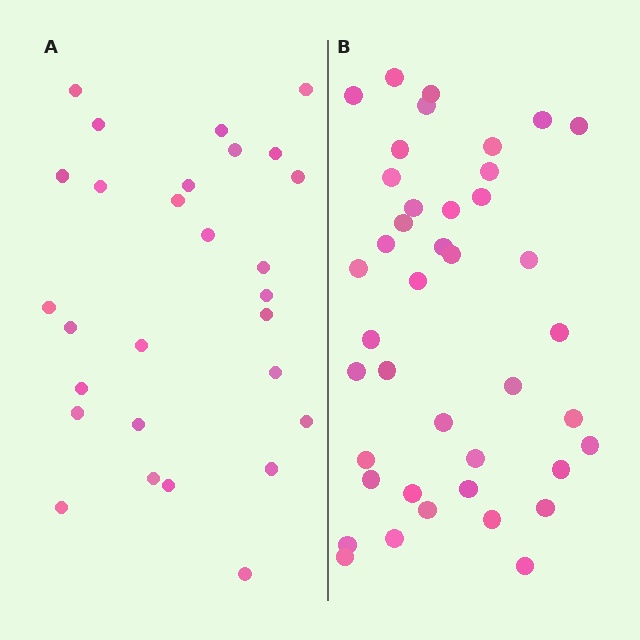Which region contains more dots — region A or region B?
Region B (the right region) has more dots.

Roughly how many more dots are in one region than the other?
Region B has approximately 15 more dots than region A.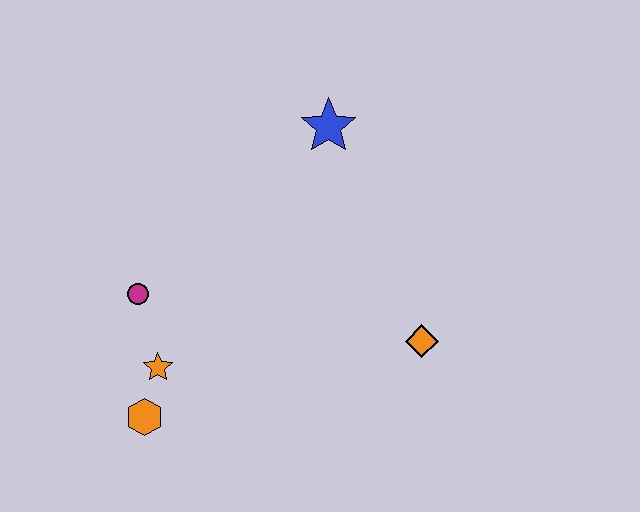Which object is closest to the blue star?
The orange diamond is closest to the blue star.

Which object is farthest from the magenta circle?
The orange diamond is farthest from the magenta circle.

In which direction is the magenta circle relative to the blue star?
The magenta circle is to the left of the blue star.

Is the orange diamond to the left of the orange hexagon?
No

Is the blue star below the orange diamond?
No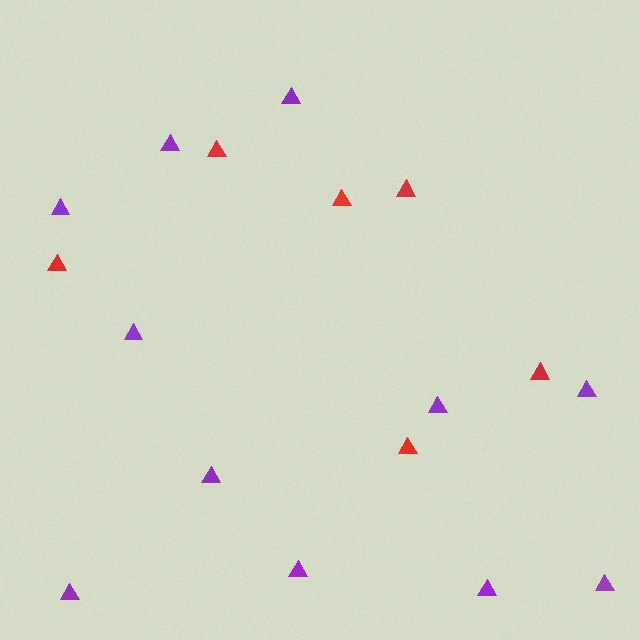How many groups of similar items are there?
There are 2 groups: one group of purple triangles (11) and one group of red triangles (6).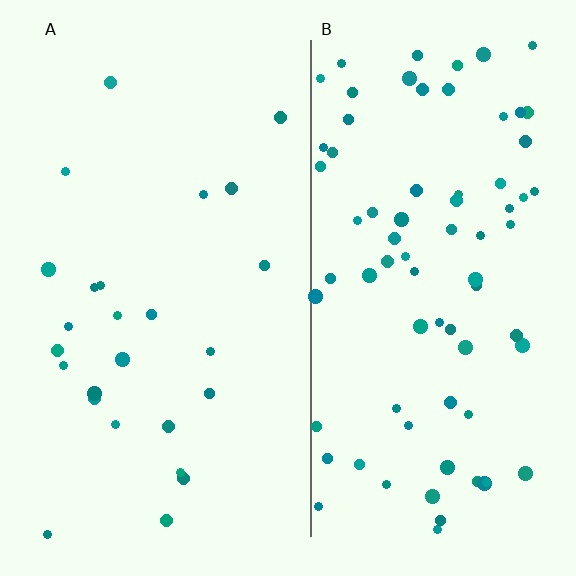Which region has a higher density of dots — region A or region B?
B (the right).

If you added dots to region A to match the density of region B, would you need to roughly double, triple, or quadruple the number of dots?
Approximately triple.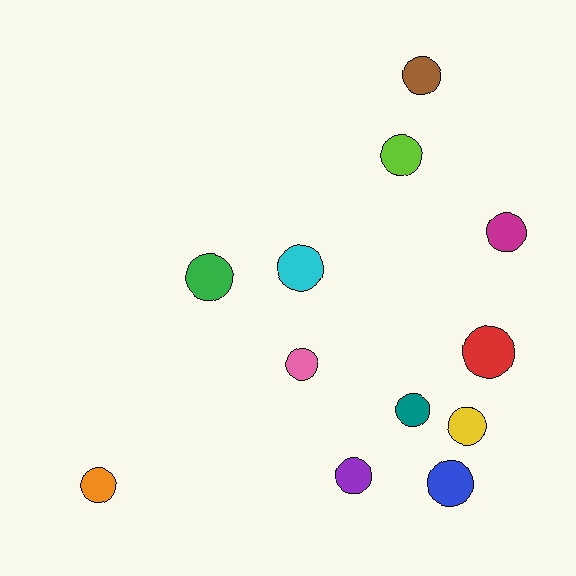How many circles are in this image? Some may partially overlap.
There are 12 circles.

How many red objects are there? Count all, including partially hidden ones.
There is 1 red object.